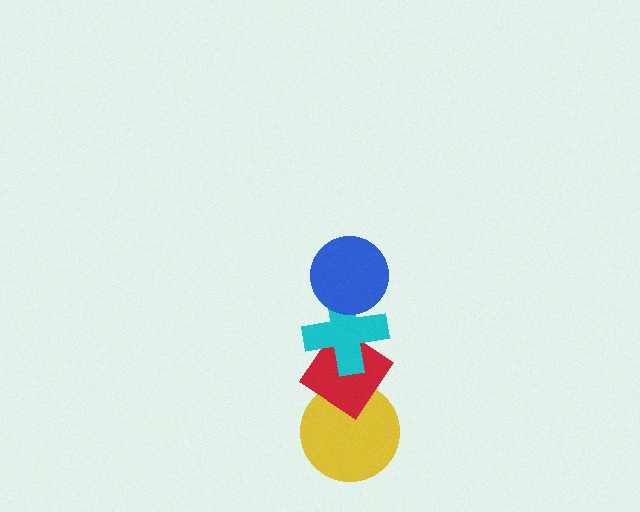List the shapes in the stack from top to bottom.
From top to bottom: the blue circle, the cyan cross, the red diamond, the yellow circle.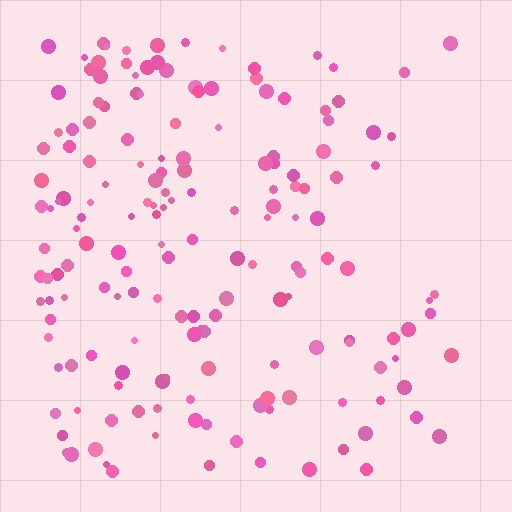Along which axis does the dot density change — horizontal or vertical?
Horizontal.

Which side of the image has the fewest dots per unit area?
The right.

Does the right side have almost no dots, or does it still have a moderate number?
Still a moderate number, just noticeably fewer than the left.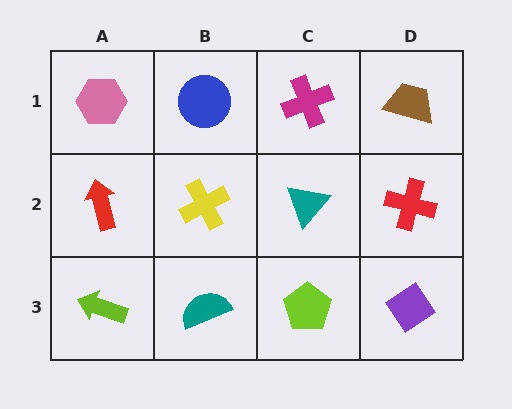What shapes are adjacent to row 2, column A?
A pink hexagon (row 1, column A), a lime arrow (row 3, column A), a yellow cross (row 2, column B).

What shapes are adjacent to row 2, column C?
A magenta cross (row 1, column C), a lime pentagon (row 3, column C), a yellow cross (row 2, column B), a red cross (row 2, column D).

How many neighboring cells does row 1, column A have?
2.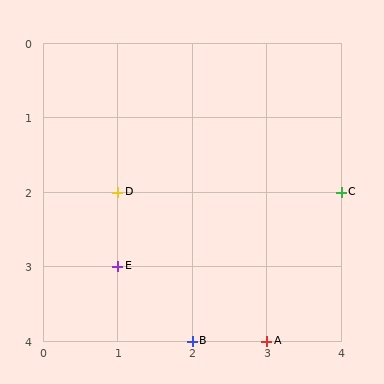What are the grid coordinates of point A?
Point A is at grid coordinates (3, 4).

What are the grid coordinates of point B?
Point B is at grid coordinates (2, 4).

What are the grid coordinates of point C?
Point C is at grid coordinates (4, 2).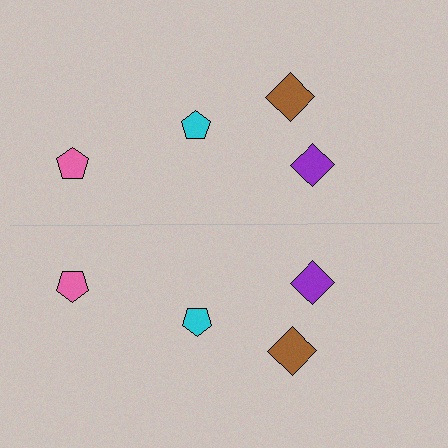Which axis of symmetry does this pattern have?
The pattern has a horizontal axis of symmetry running through the center of the image.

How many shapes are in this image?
There are 8 shapes in this image.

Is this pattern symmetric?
Yes, this pattern has bilateral (reflection) symmetry.